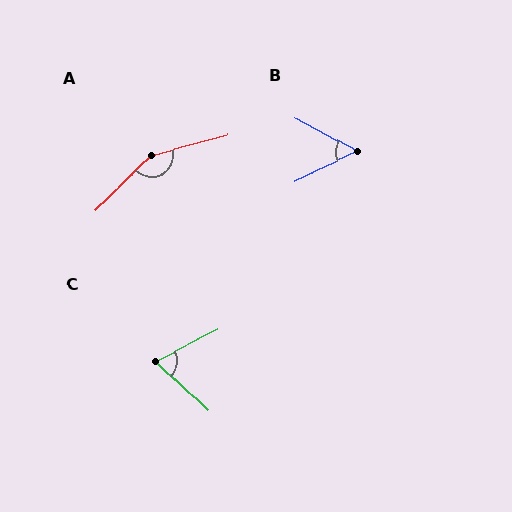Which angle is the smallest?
B, at approximately 54 degrees.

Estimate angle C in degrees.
Approximately 70 degrees.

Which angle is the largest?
A, at approximately 151 degrees.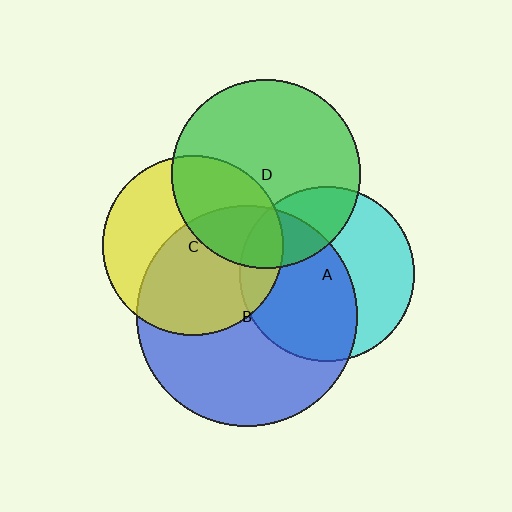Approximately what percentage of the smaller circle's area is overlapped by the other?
Approximately 20%.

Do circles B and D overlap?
Yes.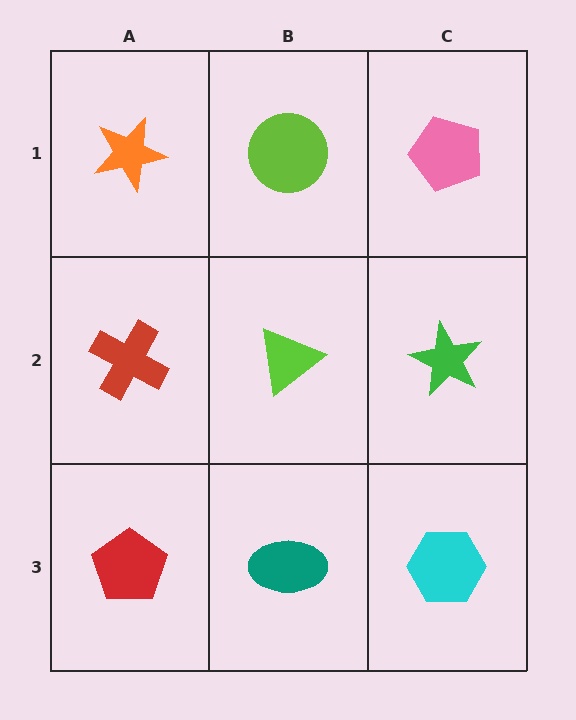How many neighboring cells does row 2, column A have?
3.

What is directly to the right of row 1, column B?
A pink pentagon.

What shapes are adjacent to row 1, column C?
A green star (row 2, column C), a lime circle (row 1, column B).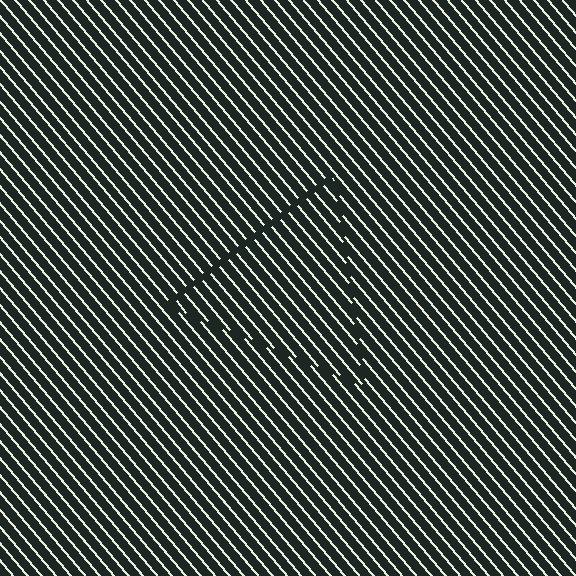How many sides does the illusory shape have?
3 sides — the line-ends trace a triangle.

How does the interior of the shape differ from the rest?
The interior of the shape contains the same grating, shifted by half a period — the contour is defined by the phase discontinuity where line-ends from the inner and outer gratings abut.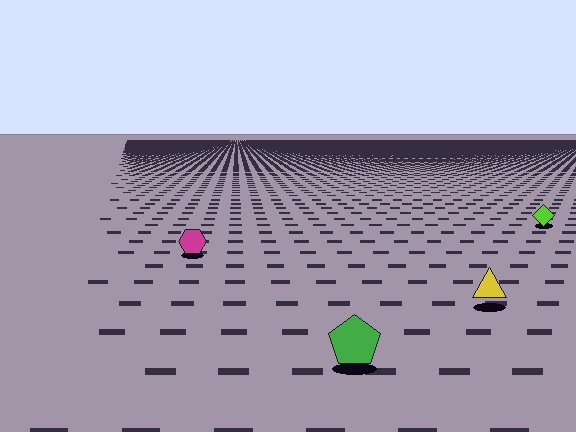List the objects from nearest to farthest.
From nearest to farthest: the green pentagon, the yellow triangle, the magenta hexagon, the lime diamond.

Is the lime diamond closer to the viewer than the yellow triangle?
No. The yellow triangle is closer — you can tell from the texture gradient: the ground texture is coarser near it.